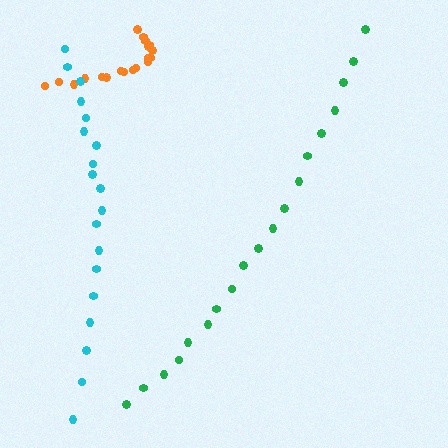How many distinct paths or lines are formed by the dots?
There are 3 distinct paths.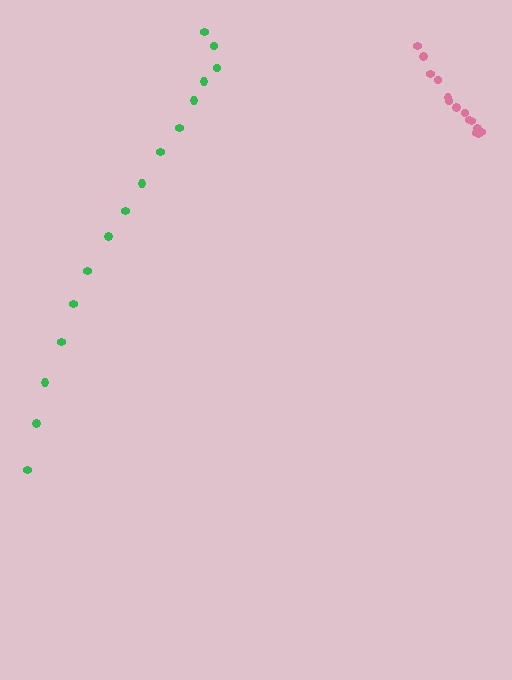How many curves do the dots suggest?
There are 2 distinct paths.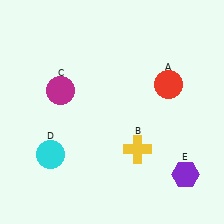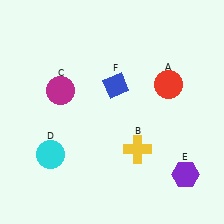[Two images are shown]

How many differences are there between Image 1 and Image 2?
There is 1 difference between the two images.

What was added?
A blue diamond (F) was added in Image 2.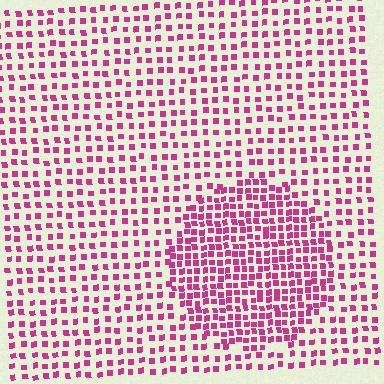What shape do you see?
I see a circle.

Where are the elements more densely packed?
The elements are more densely packed inside the circle boundary.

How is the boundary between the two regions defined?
The boundary is defined by a change in element density (approximately 1.8x ratio). All elements are the same color, size, and shape.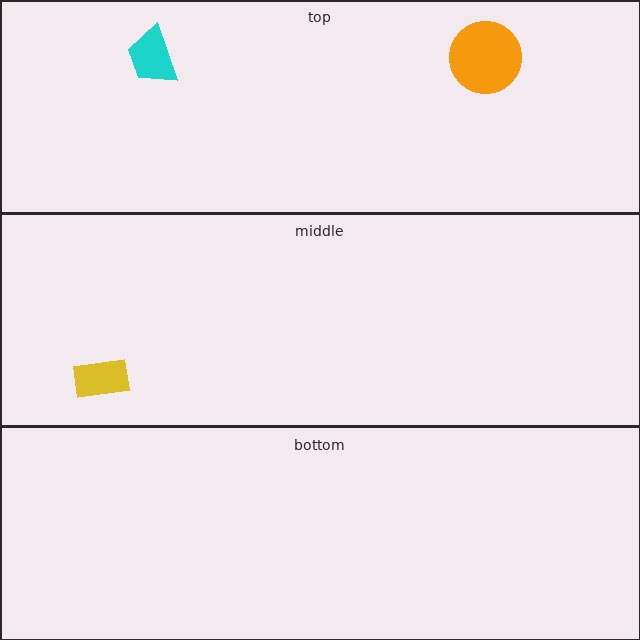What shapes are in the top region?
The cyan trapezoid, the orange circle.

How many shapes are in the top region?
2.